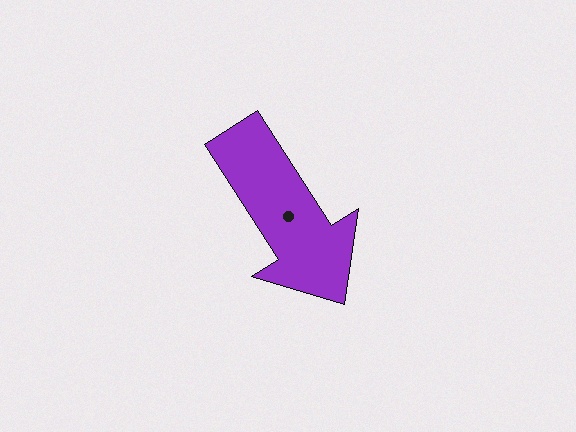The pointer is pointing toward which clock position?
Roughly 5 o'clock.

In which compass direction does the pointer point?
Southeast.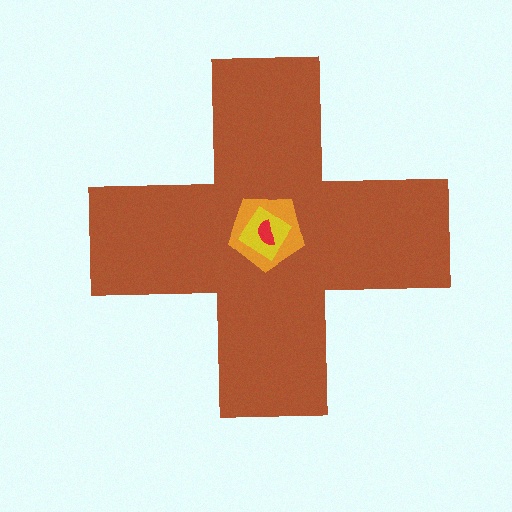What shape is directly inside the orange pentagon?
The yellow diamond.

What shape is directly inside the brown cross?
The orange pentagon.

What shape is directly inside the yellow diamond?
The red semicircle.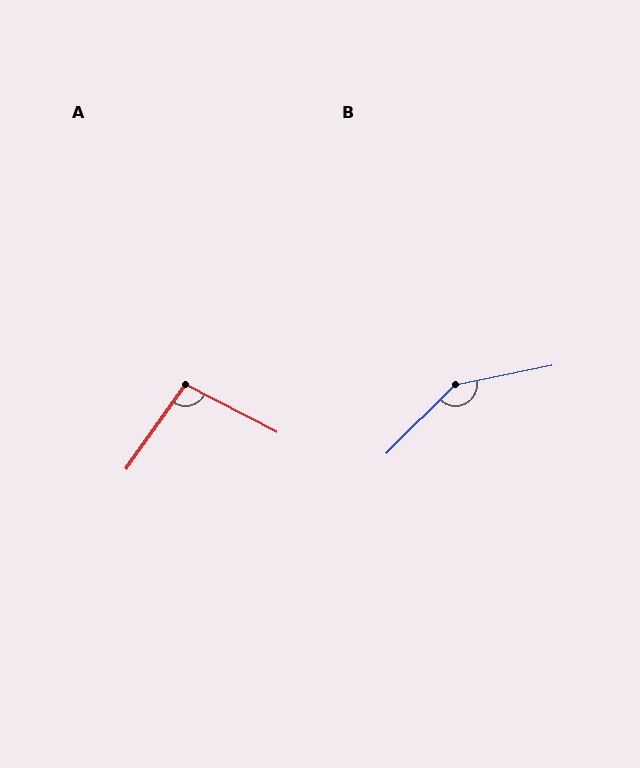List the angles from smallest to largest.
A (98°), B (146°).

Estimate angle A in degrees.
Approximately 98 degrees.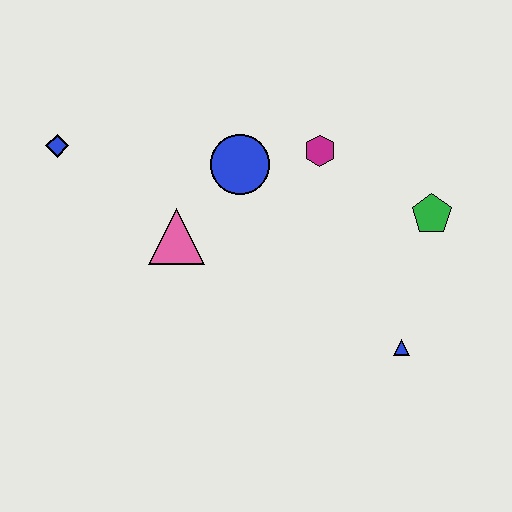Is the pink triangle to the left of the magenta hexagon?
Yes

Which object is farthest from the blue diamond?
The blue triangle is farthest from the blue diamond.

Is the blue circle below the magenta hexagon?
Yes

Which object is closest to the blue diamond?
The pink triangle is closest to the blue diamond.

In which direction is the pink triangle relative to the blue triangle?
The pink triangle is to the left of the blue triangle.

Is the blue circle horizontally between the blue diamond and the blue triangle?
Yes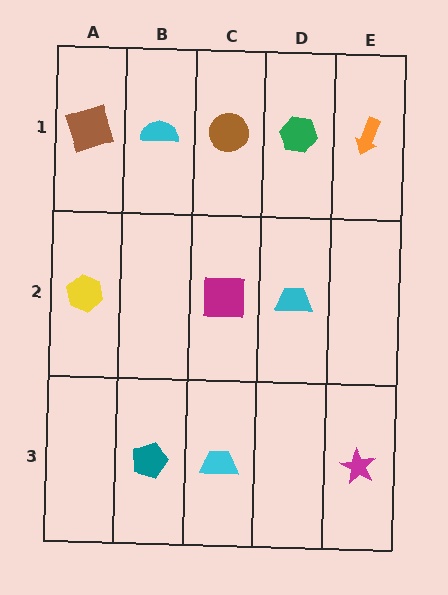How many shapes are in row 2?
3 shapes.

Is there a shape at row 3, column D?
No, that cell is empty.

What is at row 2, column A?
A yellow hexagon.